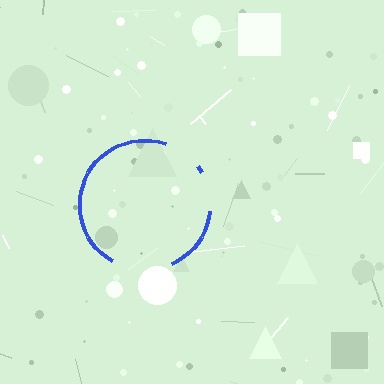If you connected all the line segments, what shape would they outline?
They would outline a circle.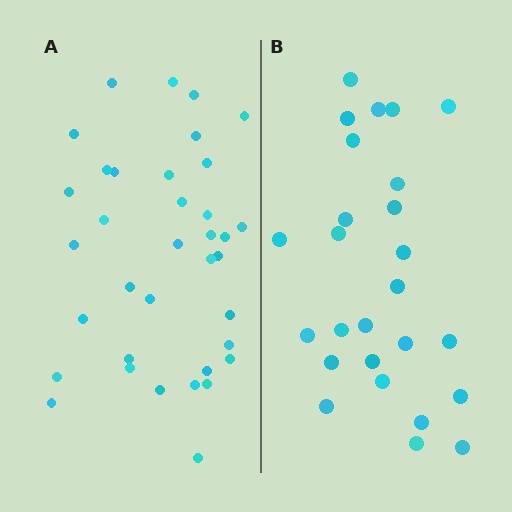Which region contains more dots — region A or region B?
Region A (the left region) has more dots.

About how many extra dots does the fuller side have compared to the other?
Region A has roughly 10 or so more dots than region B.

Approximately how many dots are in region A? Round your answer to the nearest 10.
About 40 dots. (The exact count is 36, which rounds to 40.)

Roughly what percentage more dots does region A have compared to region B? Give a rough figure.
About 40% more.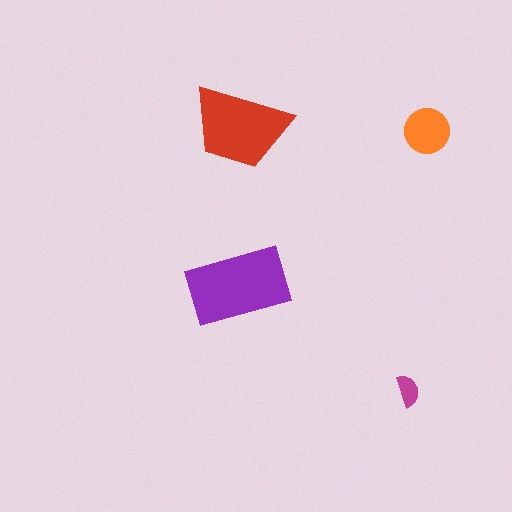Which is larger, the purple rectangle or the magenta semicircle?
The purple rectangle.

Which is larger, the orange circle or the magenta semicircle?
The orange circle.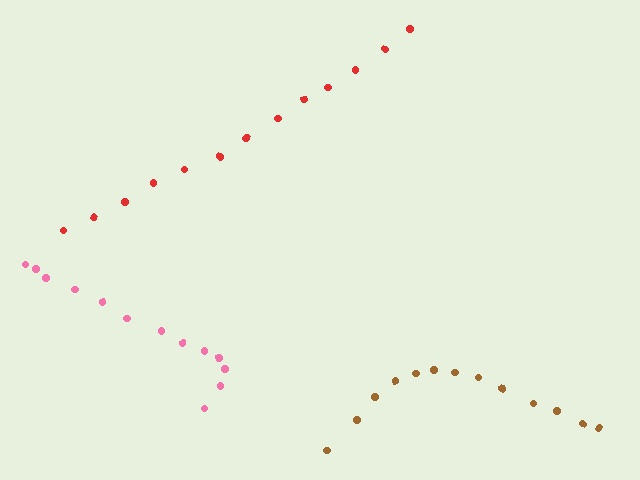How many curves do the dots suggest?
There are 3 distinct paths.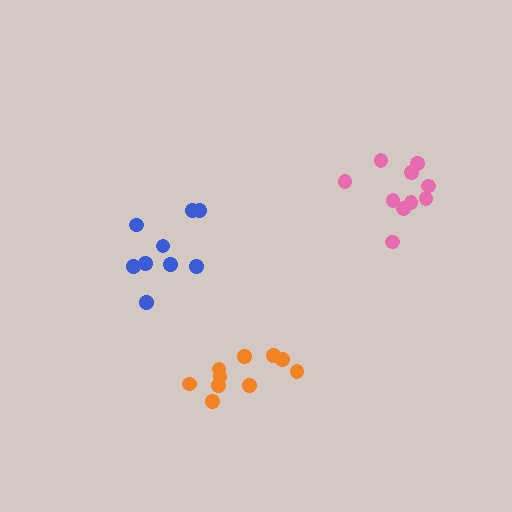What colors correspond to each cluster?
The clusters are colored: orange, blue, pink.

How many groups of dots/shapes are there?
There are 3 groups.